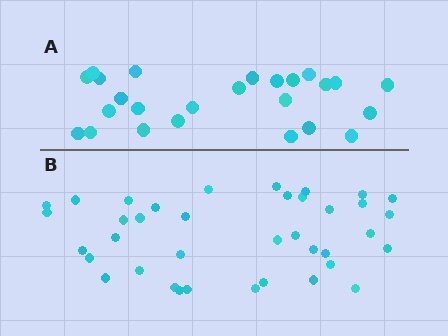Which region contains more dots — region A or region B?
Region B (the bottom region) has more dots.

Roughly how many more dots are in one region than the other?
Region B has approximately 15 more dots than region A.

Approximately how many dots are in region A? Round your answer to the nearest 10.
About 20 dots. (The exact count is 25, which rounds to 20.)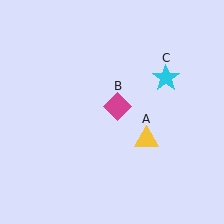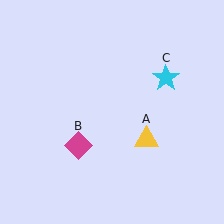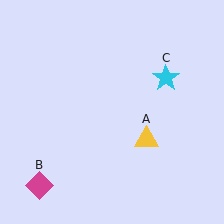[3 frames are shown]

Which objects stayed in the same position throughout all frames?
Yellow triangle (object A) and cyan star (object C) remained stationary.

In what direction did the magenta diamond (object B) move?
The magenta diamond (object B) moved down and to the left.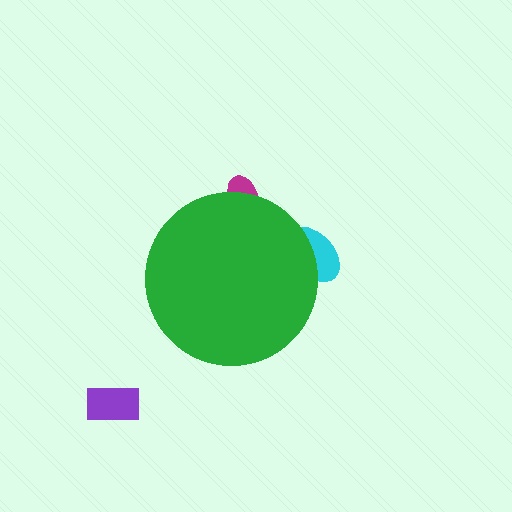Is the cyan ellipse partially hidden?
Yes, the cyan ellipse is partially hidden behind the green circle.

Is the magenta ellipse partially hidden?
Yes, the magenta ellipse is partially hidden behind the green circle.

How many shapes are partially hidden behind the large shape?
2 shapes are partially hidden.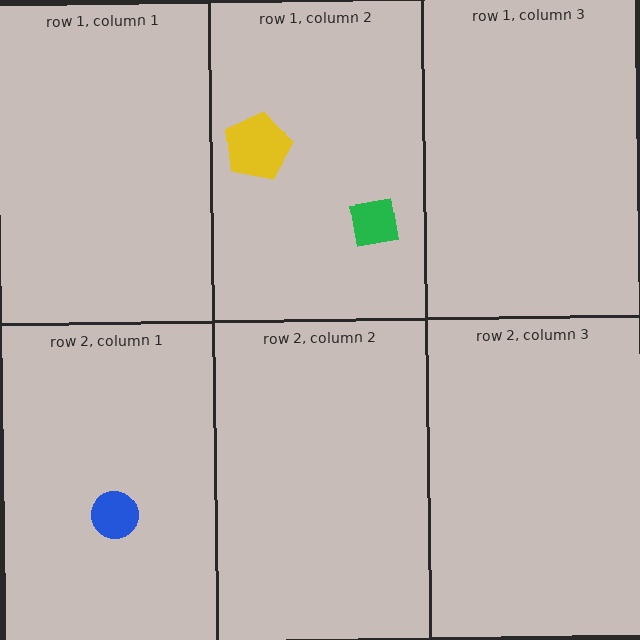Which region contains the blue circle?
The row 2, column 1 region.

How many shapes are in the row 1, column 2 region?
2.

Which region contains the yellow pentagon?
The row 1, column 2 region.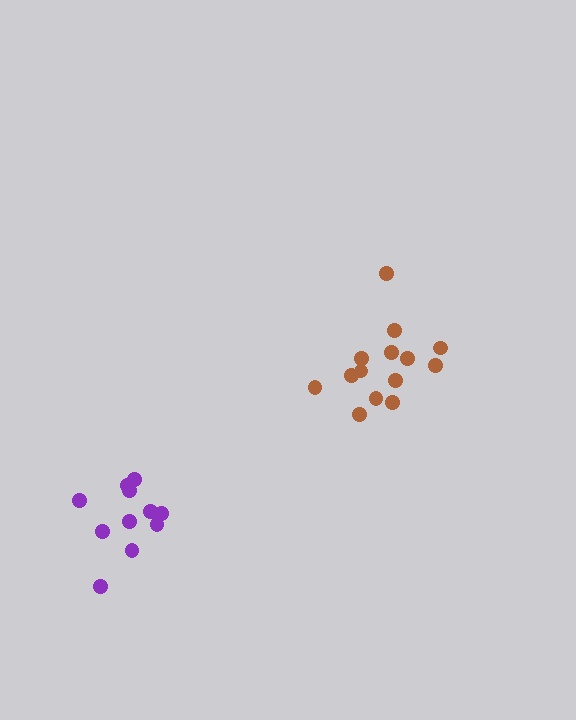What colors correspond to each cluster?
The clusters are colored: purple, brown.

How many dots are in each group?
Group 1: 11 dots, Group 2: 14 dots (25 total).